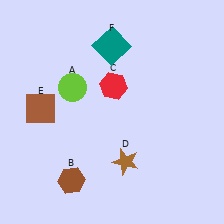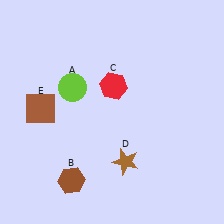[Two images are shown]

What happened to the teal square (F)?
The teal square (F) was removed in Image 2. It was in the top-left area of Image 1.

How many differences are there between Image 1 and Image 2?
There is 1 difference between the two images.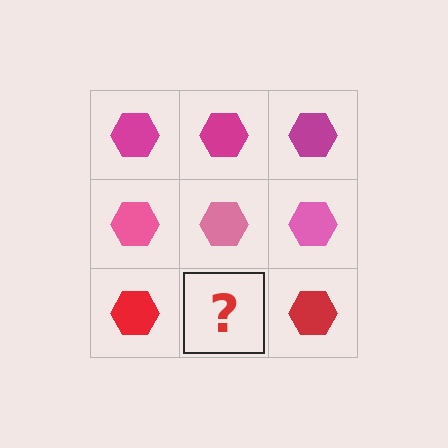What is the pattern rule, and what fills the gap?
The rule is that each row has a consistent color. The gap should be filled with a red hexagon.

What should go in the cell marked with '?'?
The missing cell should contain a red hexagon.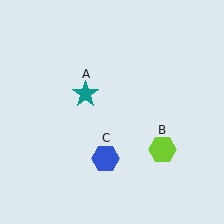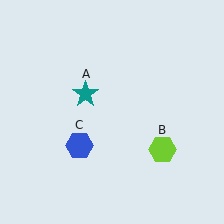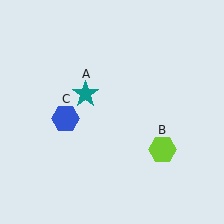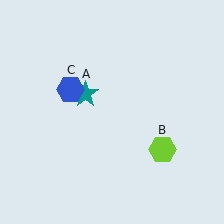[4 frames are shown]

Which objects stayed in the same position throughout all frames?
Teal star (object A) and lime hexagon (object B) remained stationary.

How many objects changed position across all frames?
1 object changed position: blue hexagon (object C).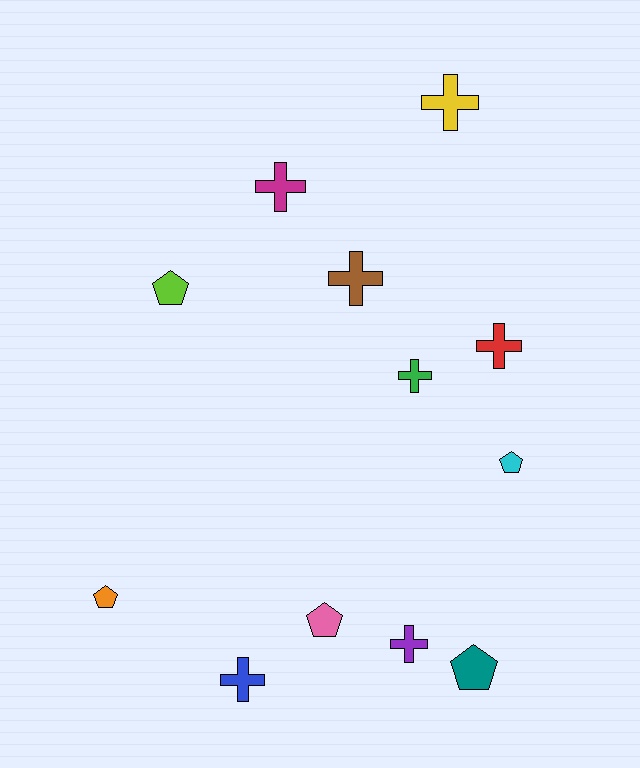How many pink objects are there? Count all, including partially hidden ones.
There is 1 pink object.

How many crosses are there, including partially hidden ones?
There are 7 crosses.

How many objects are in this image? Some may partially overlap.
There are 12 objects.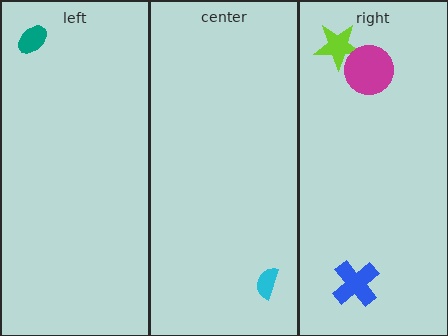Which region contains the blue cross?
The right region.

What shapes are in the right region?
The lime star, the blue cross, the magenta circle.